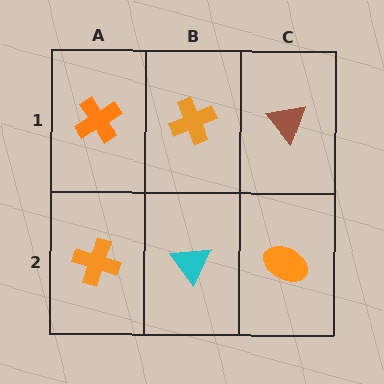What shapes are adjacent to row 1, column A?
An orange cross (row 2, column A), an orange cross (row 1, column B).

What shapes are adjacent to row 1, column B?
A cyan triangle (row 2, column B), an orange cross (row 1, column A), a brown triangle (row 1, column C).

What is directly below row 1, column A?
An orange cross.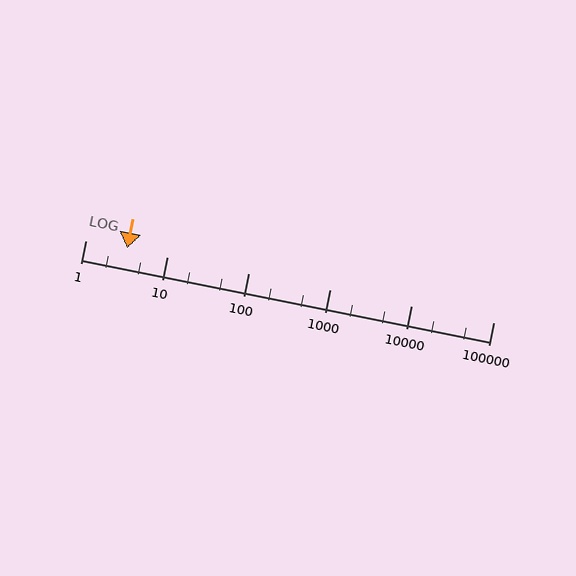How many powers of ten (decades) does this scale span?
The scale spans 5 decades, from 1 to 100000.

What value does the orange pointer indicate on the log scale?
The pointer indicates approximately 3.2.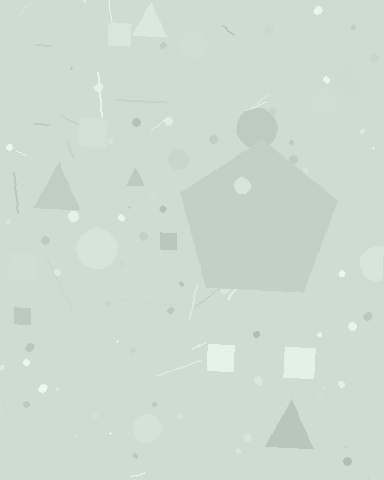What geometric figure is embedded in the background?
A pentagon is embedded in the background.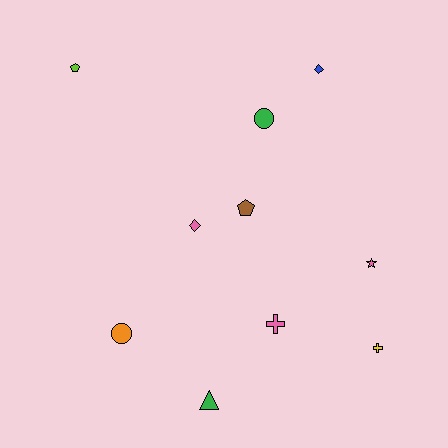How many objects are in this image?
There are 10 objects.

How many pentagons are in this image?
There are 2 pentagons.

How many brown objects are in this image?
There is 1 brown object.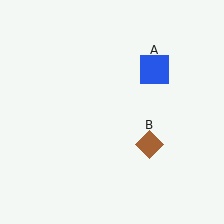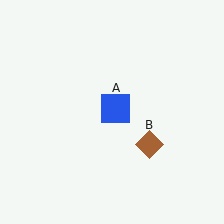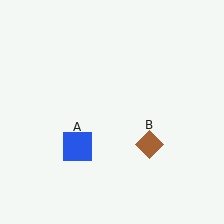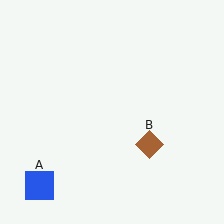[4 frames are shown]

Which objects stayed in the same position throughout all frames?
Brown diamond (object B) remained stationary.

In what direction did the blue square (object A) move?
The blue square (object A) moved down and to the left.